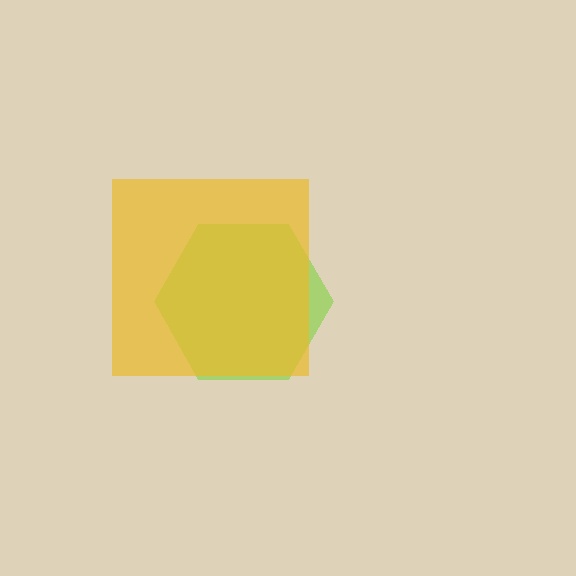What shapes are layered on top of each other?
The layered shapes are: a lime hexagon, a yellow square.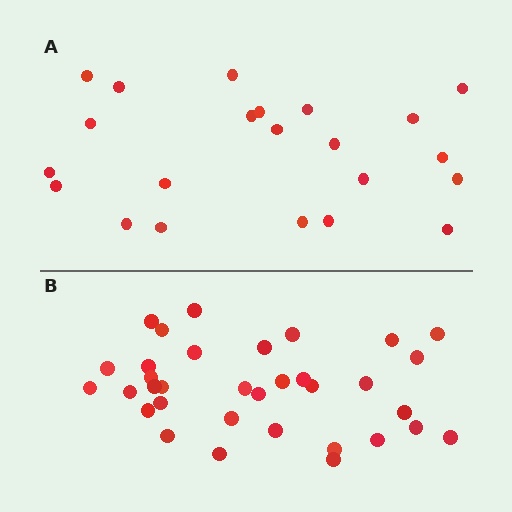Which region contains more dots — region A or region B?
Region B (the bottom region) has more dots.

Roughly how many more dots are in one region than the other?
Region B has roughly 12 or so more dots than region A.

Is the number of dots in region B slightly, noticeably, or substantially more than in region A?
Region B has substantially more. The ratio is roughly 1.5 to 1.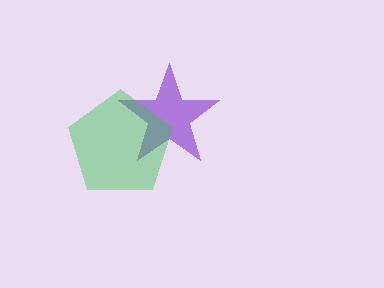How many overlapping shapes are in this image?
There are 2 overlapping shapes in the image.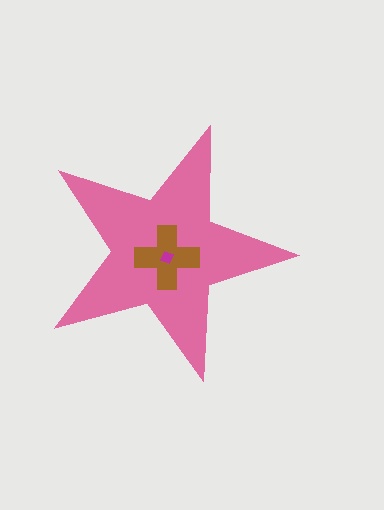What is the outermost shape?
The pink star.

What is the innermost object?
The magenta diamond.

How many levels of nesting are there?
3.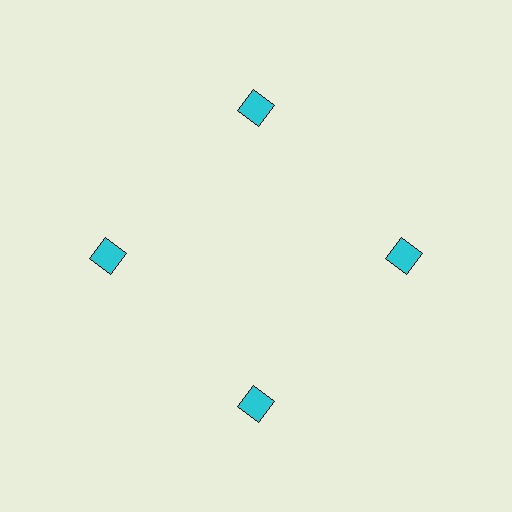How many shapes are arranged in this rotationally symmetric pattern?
There are 4 shapes, arranged in 4 groups of 1.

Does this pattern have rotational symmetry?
Yes, this pattern has 4-fold rotational symmetry. It looks the same after rotating 90 degrees around the center.